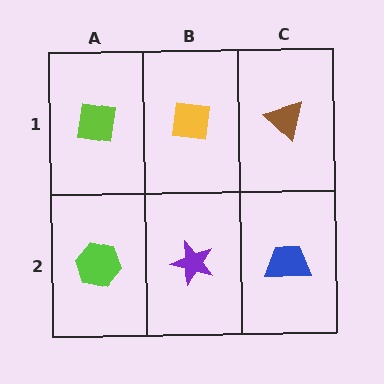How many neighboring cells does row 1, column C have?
2.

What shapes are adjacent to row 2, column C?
A brown triangle (row 1, column C), a purple star (row 2, column B).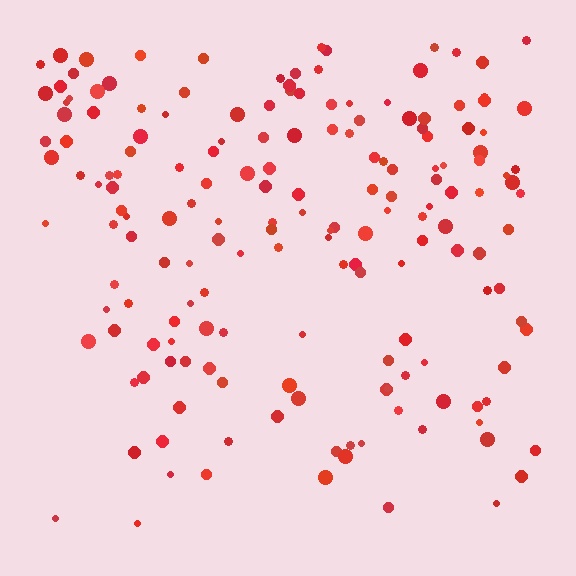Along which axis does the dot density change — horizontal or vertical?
Vertical.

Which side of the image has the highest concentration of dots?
The top.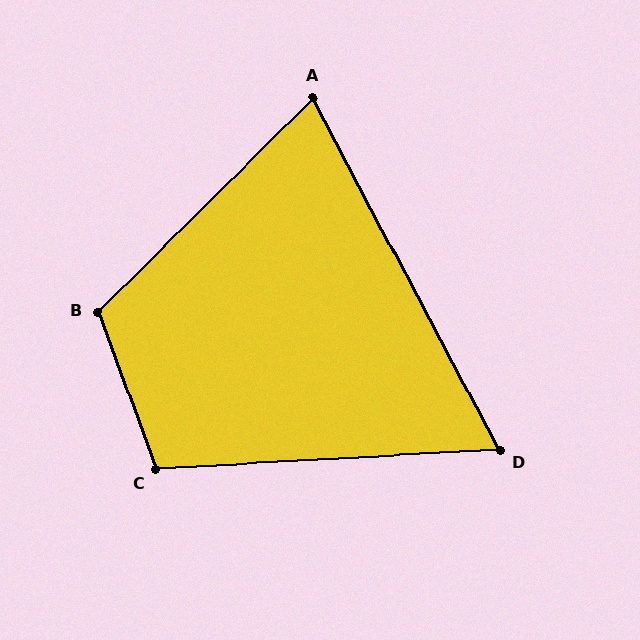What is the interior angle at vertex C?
Approximately 107 degrees (obtuse).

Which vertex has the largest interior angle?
B, at approximately 115 degrees.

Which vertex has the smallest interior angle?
D, at approximately 65 degrees.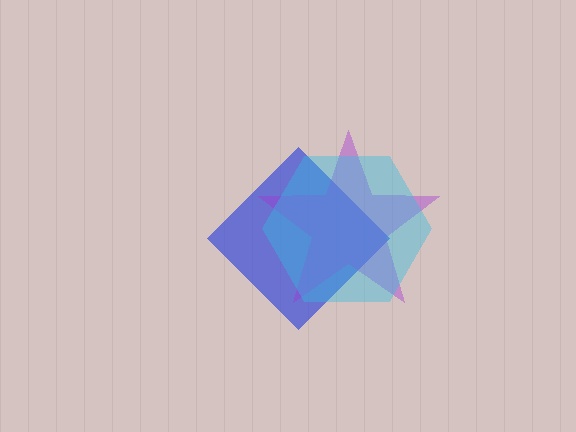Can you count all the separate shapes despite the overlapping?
Yes, there are 3 separate shapes.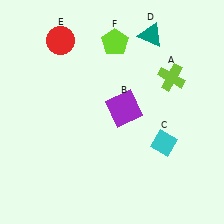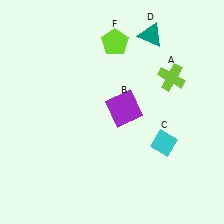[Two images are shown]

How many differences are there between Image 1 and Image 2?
There is 1 difference between the two images.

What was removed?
The red circle (E) was removed in Image 2.